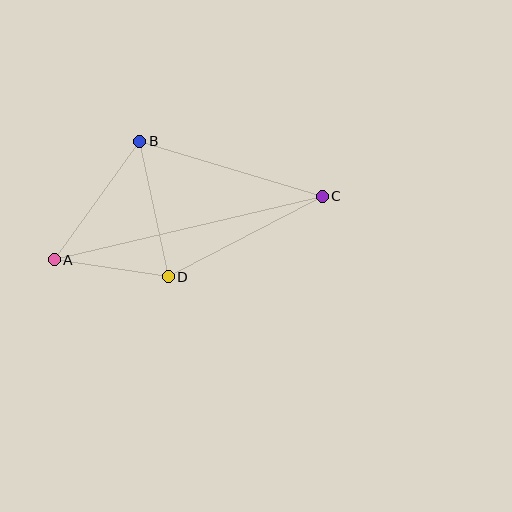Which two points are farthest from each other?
Points A and C are farthest from each other.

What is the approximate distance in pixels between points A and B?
The distance between A and B is approximately 146 pixels.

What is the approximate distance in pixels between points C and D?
The distance between C and D is approximately 174 pixels.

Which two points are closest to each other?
Points A and D are closest to each other.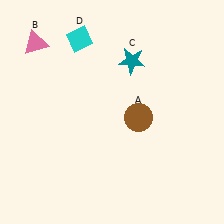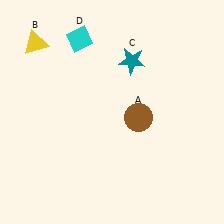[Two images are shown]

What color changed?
The triangle (B) changed from pink in Image 1 to yellow in Image 2.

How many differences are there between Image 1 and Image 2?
There is 1 difference between the two images.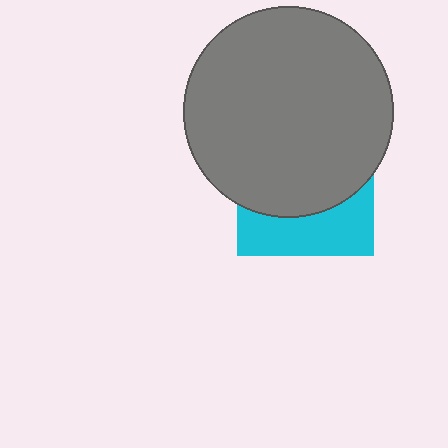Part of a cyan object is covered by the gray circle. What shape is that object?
It is a square.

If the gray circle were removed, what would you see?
You would see the complete cyan square.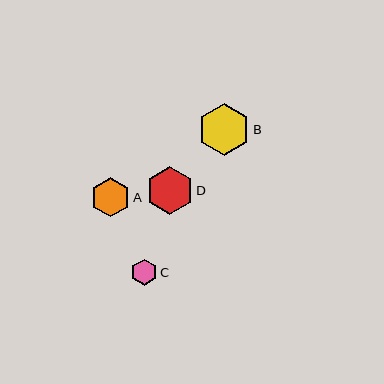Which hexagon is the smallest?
Hexagon C is the smallest with a size of approximately 26 pixels.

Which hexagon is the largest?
Hexagon B is the largest with a size of approximately 52 pixels.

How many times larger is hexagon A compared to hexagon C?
Hexagon A is approximately 1.5 times the size of hexagon C.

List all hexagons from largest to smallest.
From largest to smallest: B, D, A, C.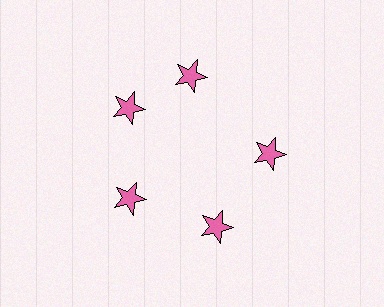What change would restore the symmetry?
The symmetry would be restored by rotating it back into even spacing with its neighbors so that all 5 stars sit at equal angles and equal distance from the center.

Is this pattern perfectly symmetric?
No. The 5 pink stars are arranged in a ring, but one element near the 1 o'clock position is rotated out of alignment along the ring, breaking the 5-fold rotational symmetry.